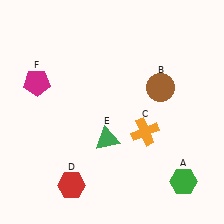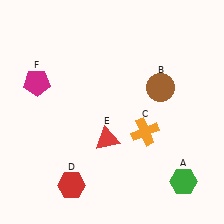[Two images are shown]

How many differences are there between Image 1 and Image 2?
There is 1 difference between the two images.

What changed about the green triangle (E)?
In Image 1, E is green. In Image 2, it changed to red.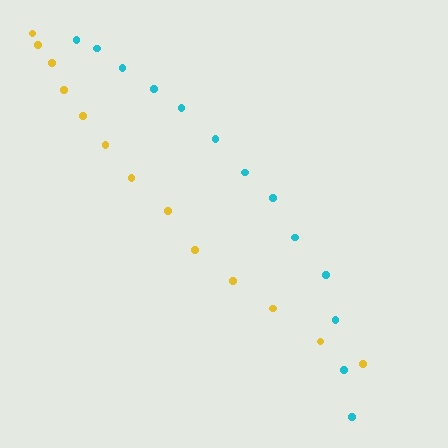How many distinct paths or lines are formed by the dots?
There are 2 distinct paths.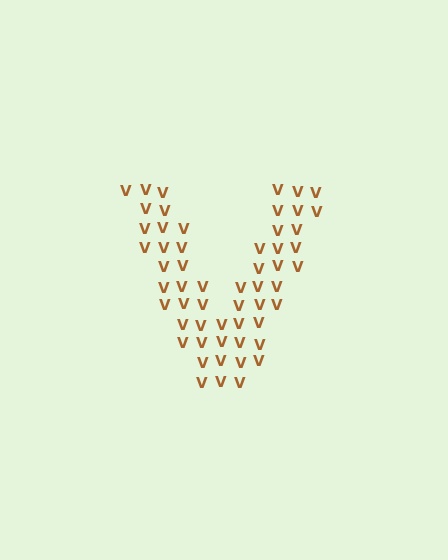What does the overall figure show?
The overall figure shows the letter V.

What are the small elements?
The small elements are letter V's.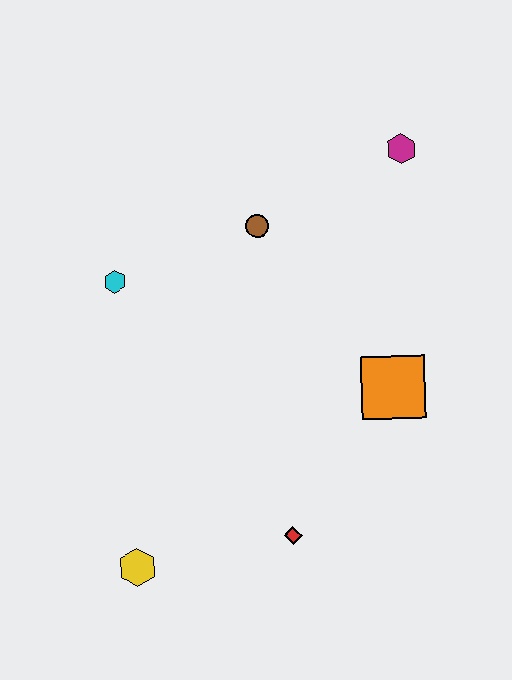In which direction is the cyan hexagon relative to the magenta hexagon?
The cyan hexagon is to the left of the magenta hexagon.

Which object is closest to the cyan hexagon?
The brown circle is closest to the cyan hexagon.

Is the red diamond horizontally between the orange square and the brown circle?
Yes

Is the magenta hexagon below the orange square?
No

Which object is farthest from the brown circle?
The yellow hexagon is farthest from the brown circle.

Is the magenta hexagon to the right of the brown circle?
Yes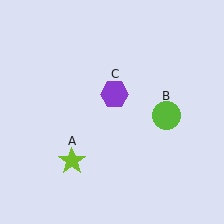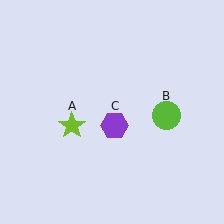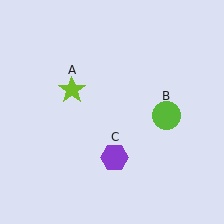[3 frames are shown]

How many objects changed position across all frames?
2 objects changed position: lime star (object A), purple hexagon (object C).